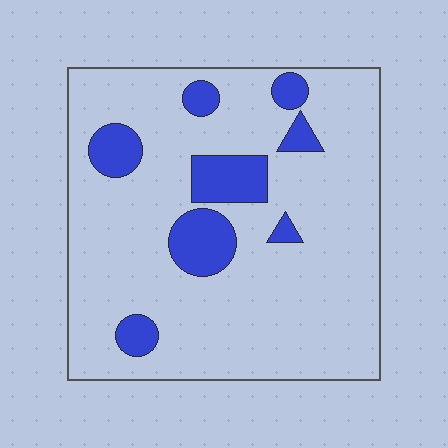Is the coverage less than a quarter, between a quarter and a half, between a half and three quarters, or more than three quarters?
Less than a quarter.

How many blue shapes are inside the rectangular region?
8.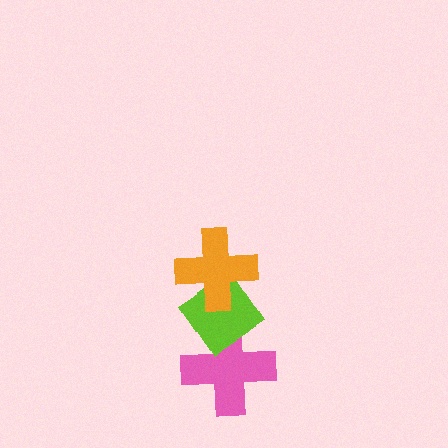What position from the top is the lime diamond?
The lime diamond is 2nd from the top.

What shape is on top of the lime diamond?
The orange cross is on top of the lime diamond.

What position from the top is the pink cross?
The pink cross is 3rd from the top.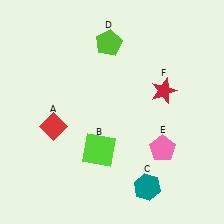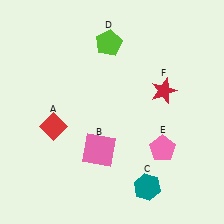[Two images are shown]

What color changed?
The square (B) changed from lime in Image 1 to pink in Image 2.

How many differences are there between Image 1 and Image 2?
There is 1 difference between the two images.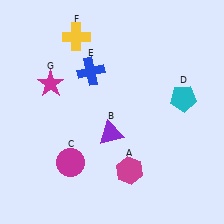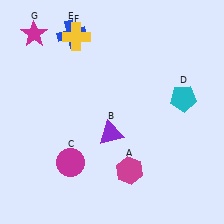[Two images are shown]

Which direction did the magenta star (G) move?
The magenta star (G) moved up.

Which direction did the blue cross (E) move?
The blue cross (E) moved up.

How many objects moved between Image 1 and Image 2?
2 objects moved between the two images.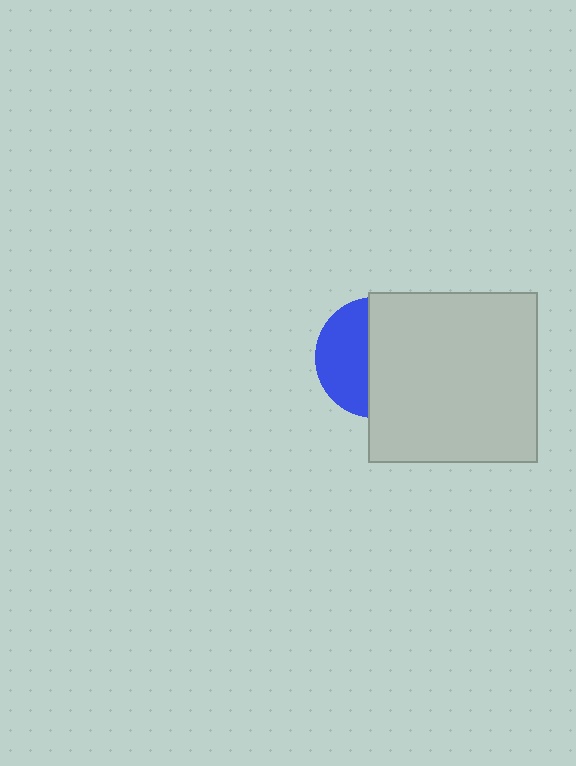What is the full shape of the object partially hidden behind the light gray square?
The partially hidden object is a blue circle.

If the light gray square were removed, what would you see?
You would see the complete blue circle.